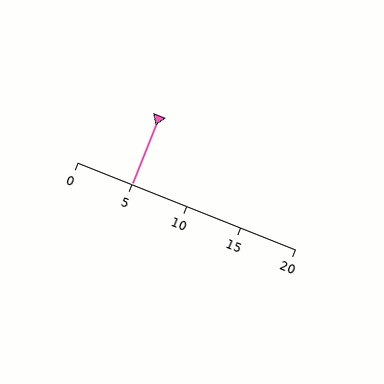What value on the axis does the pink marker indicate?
The marker indicates approximately 5.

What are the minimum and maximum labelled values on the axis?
The axis runs from 0 to 20.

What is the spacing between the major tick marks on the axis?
The major ticks are spaced 5 apart.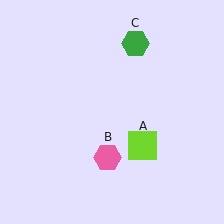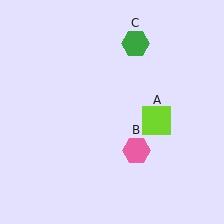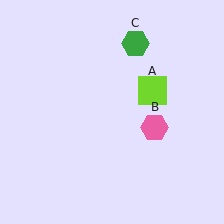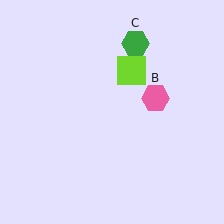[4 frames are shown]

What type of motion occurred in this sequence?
The lime square (object A), pink hexagon (object B) rotated counterclockwise around the center of the scene.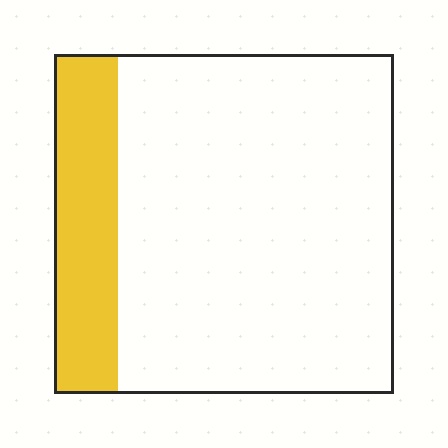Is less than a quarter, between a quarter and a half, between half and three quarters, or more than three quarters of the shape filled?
Less than a quarter.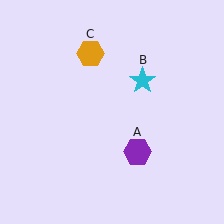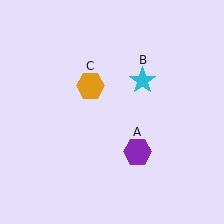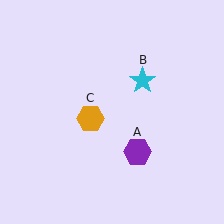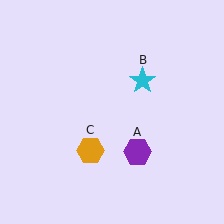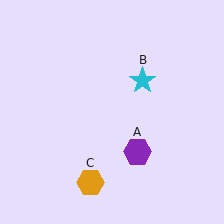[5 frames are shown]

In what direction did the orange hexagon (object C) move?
The orange hexagon (object C) moved down.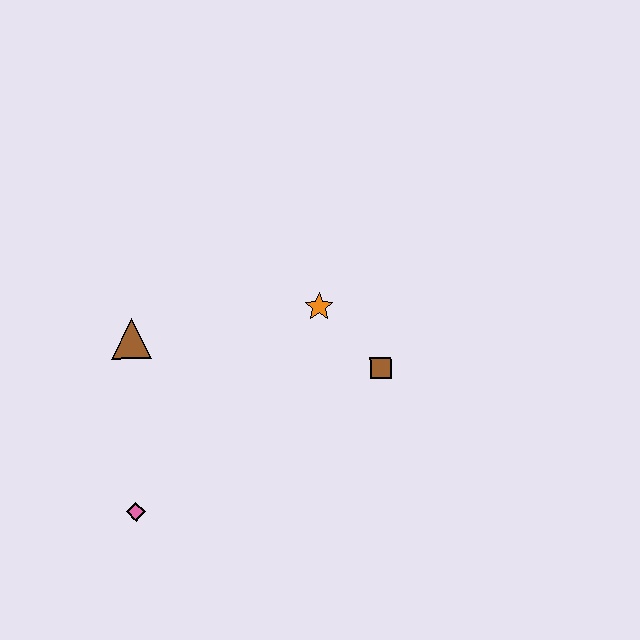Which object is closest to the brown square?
The orange star is closest to the brown square.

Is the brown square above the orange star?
No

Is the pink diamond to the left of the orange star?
Yes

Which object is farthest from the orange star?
The pink diamond is farthest from the orange star.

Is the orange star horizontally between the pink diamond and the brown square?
Yes